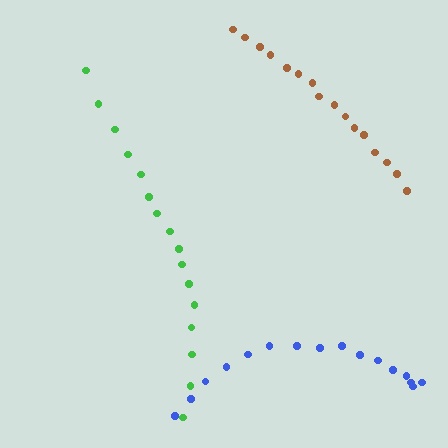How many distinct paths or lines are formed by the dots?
There are 3 distinct paths.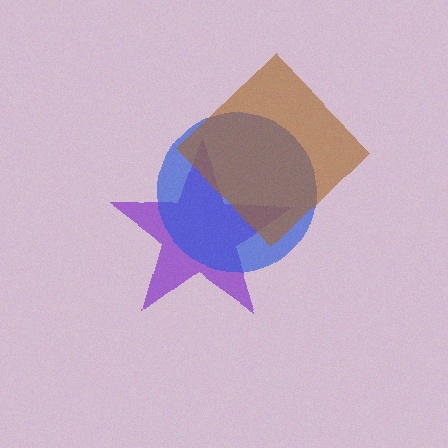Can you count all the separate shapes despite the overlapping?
Yes, there are 3 separate shapes.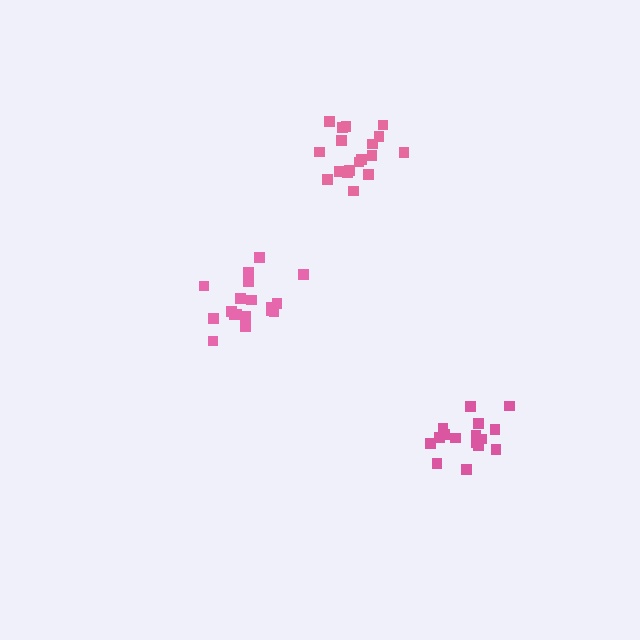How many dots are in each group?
Group 1: 18 dots, Group 2: 18 dots, Group 3: 18 dots (54 total).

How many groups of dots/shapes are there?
There are 3 groups.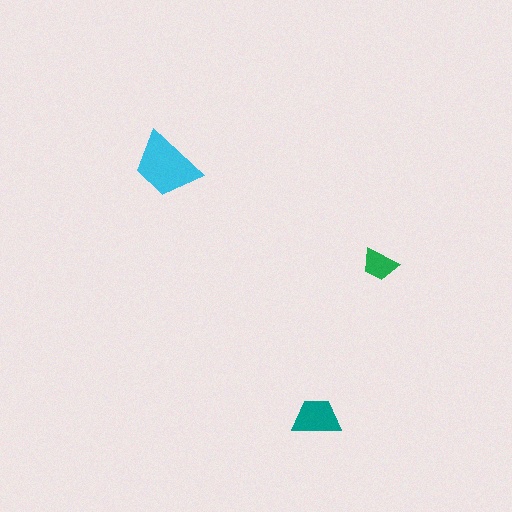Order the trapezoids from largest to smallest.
the cyan one, the teal one, the green one.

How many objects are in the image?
There are 3 objects in the image.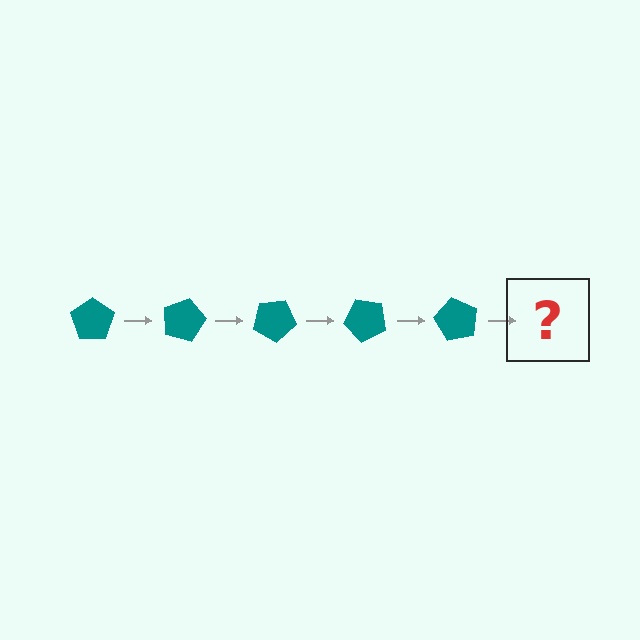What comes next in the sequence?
The next element should be a teal pentagon rotated 75 degrees.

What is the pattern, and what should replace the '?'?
The pattern is that the pentagon rotates 15 degrees each step. The '?' should be a teal pentagon rotated 75 degrees.